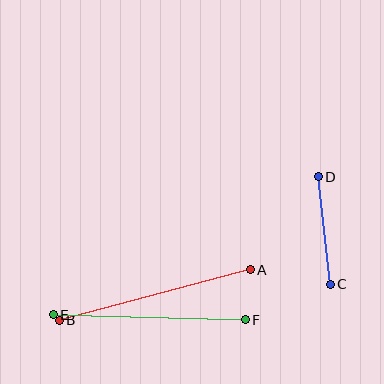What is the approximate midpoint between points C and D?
The midpoint is at approximately (324, 231) pixels.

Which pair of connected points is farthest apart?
Points A and B are farthest apart.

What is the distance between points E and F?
The distance is approximately 192 pixels.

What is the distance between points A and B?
The distance is approximately 198 pixels.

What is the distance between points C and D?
The distance is approximately 108 pixels.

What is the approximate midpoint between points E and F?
The midpoint is at approximately (149, 317) pixels.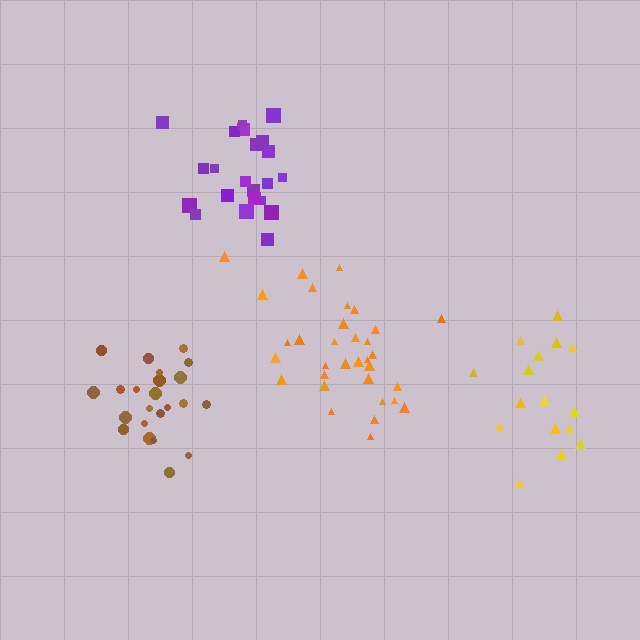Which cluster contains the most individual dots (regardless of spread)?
Orange (34).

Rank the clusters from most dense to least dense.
brown, orange, purple, yellow.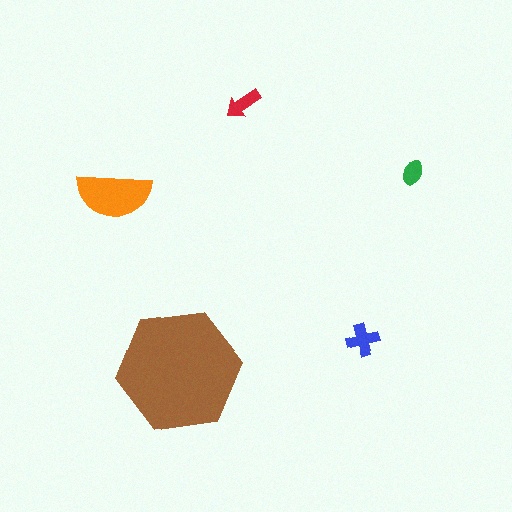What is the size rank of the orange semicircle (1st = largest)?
2nd.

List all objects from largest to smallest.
The brown hexagon, the orange semicircle, the blue cross, the red arrow, the green ellipse.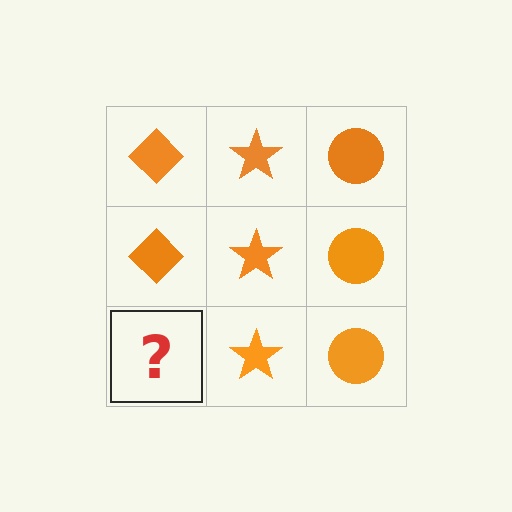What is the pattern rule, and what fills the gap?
The rule is that each column has a consistent shape. The gap should be filled with an orange diamond.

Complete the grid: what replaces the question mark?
The question mark should be replaced with an orange diamond.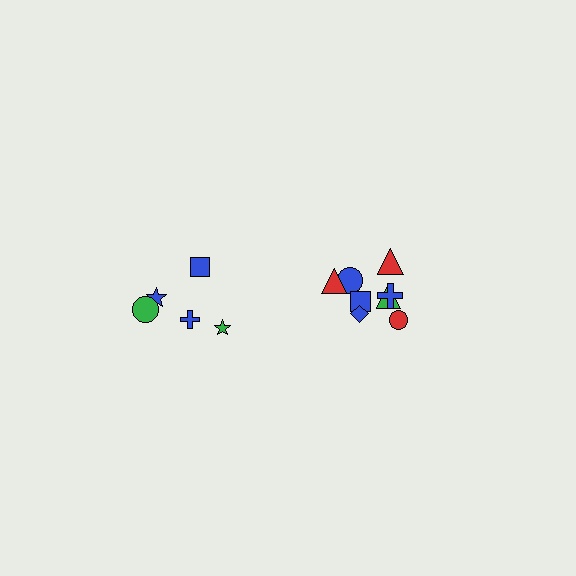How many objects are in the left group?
There are 5 objects.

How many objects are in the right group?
There are 8 objects.